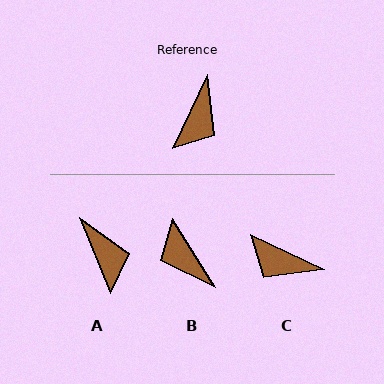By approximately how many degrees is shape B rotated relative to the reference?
Approximately 123 degrees clockwise.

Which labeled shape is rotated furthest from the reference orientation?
B, about 123 degrees away.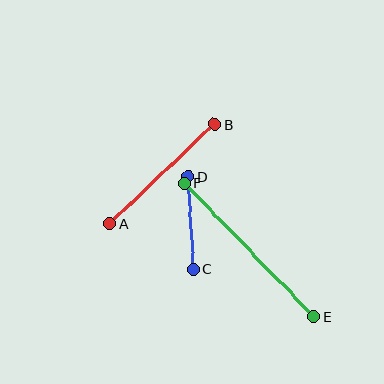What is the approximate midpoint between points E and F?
The midpoint is at approximately (249, 250) pixels.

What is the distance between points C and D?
The distance is approximately 93 pixels.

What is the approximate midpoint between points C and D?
The midpoint is at approximately (191, 223) pixels.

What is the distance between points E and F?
The distance is approximately 186 pixels.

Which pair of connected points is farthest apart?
Points E and F are farthest apart.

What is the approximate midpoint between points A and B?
The midpoint is at approximately (162, 174) pixels.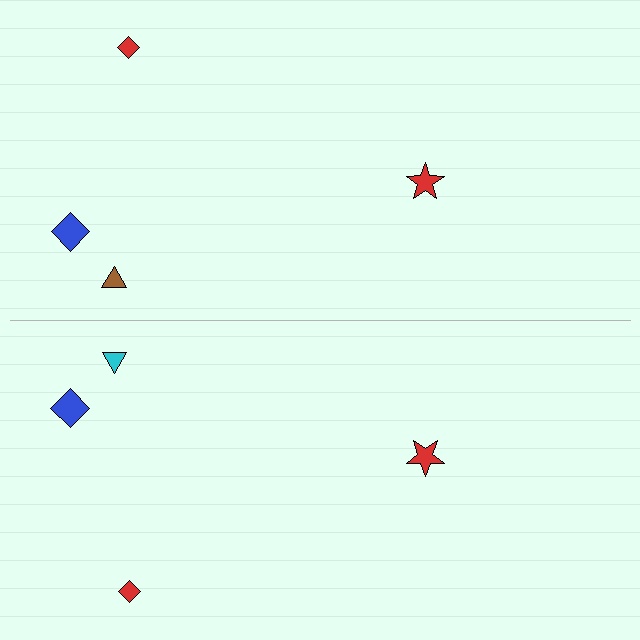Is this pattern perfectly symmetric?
No, the pattern is not perfectly symmetric. The cyan triangle on the bottom side breaks the symmetry — its mirror counterpart is brown.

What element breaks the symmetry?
The cyan triangle on the bottom side breaks the symmetry — its mirror counterpart is brown.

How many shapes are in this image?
There are 8 shapes in this image.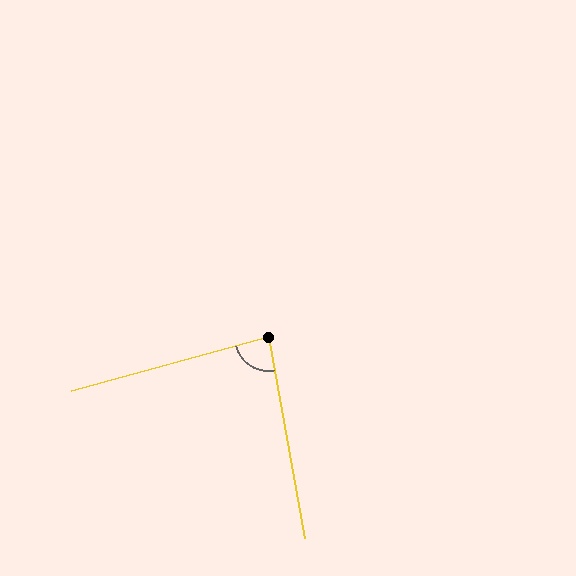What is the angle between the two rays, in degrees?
Approximately 85 degrees.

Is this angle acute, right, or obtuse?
It is acute.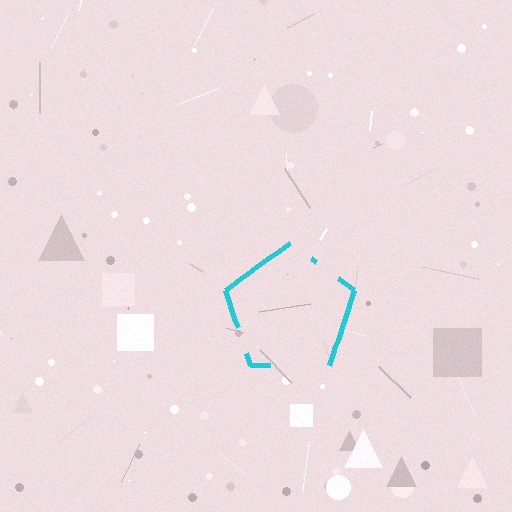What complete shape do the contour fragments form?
The contour fragments form a pentagon.